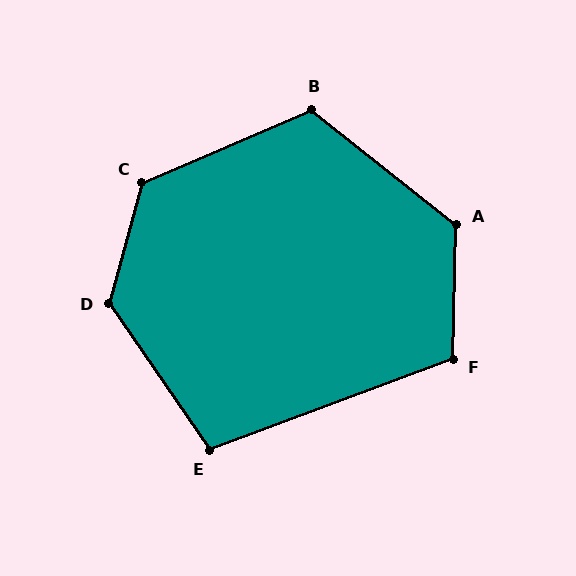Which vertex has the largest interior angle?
D, at approximately 130 degrees.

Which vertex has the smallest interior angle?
E, at approximately 104 degrees.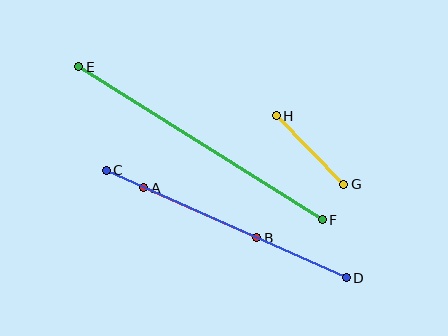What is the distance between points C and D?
The distance is approximately 263 pixels.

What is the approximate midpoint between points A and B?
The midpoint is at approximately (200, 213) pixels.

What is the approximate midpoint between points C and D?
The midpoint is at approximately (226, 224) pixels.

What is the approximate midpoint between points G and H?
The midpoint is at approximately (310, 150) pixels.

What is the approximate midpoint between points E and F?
The midpoint is at approximately (200, 143) pixels.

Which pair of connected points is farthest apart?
Points E and F are farthest apart.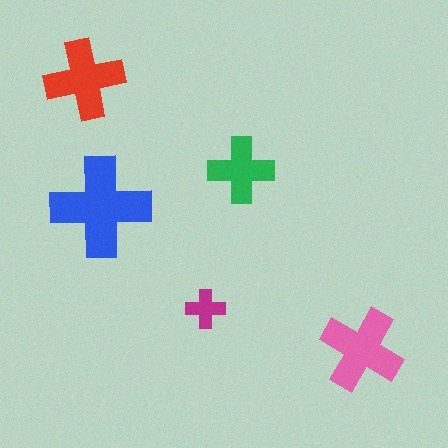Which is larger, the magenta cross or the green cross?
The green one.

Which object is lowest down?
The pink cross is bottommost.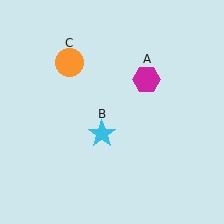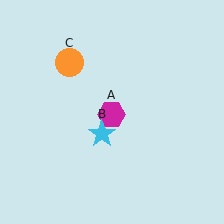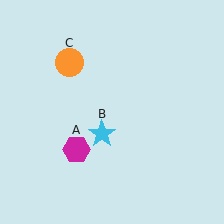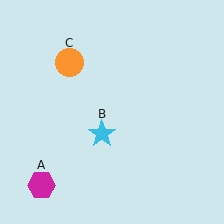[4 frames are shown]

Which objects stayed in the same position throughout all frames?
Cyan star (object B) and orange circle (object C) remained stationary.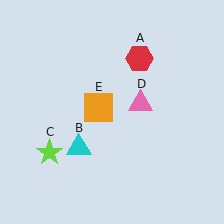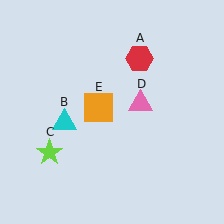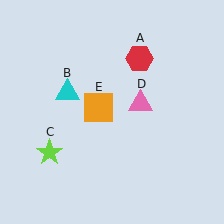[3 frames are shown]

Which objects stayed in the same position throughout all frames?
Red hexagon (object A) and lime star (object C) and pink triangle (object D) and orange square (object E) remained stationary.